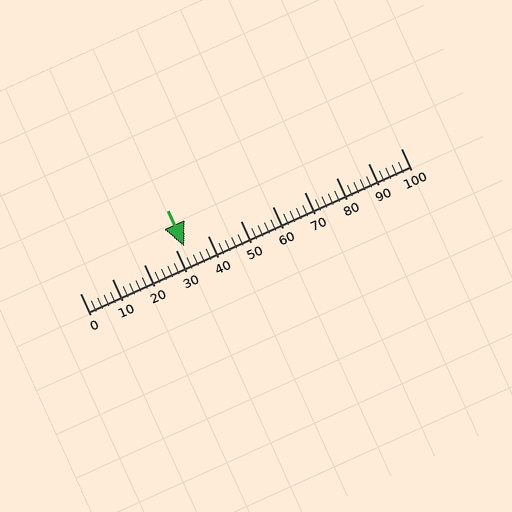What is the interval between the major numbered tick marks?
The major tick marks are spaced 10 units apart.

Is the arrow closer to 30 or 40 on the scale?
The arrow is closer to 30.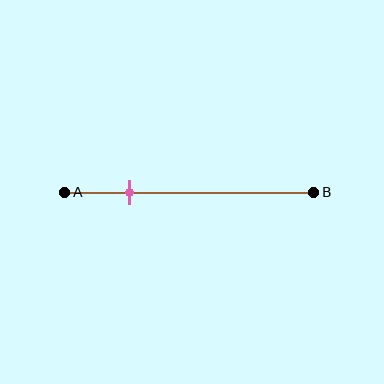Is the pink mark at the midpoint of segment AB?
No, the mark is at about 25% from A, not at the 50% midpoint.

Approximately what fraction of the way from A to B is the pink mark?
The pink mark is approximately 25% of the way from A to B.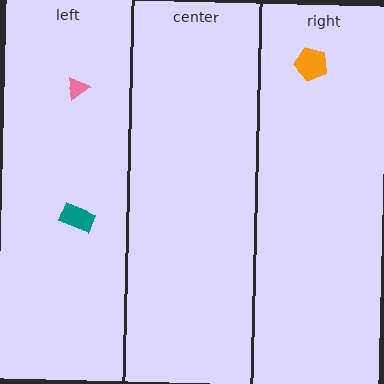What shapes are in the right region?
The orange pentagon.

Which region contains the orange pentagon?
The right region.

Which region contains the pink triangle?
The left region.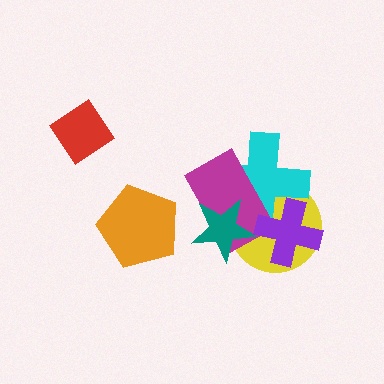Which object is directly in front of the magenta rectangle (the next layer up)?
The teal star is directly in front of the magenta rectangle.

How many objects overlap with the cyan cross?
4 objects overlap with the cyan cross.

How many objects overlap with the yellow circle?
4 objects overlap with the yellow circle.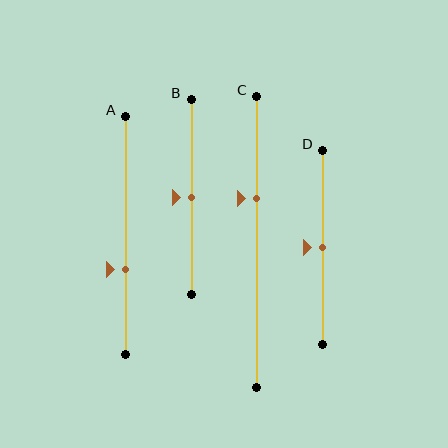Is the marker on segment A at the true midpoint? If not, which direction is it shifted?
No, the marker on segment A is shifted downward by about 14% of the segment length.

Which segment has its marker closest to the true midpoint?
Segment B has its marker closest to the true midpoint.